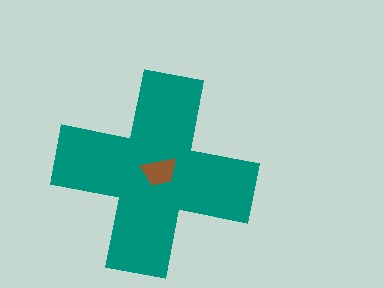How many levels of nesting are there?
2.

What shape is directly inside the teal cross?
The brown trapezoid.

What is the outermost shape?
The teal cross.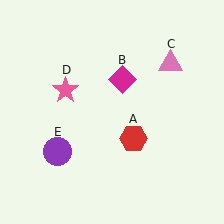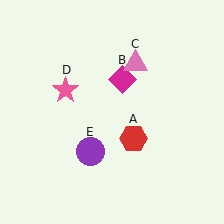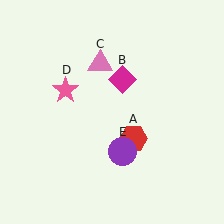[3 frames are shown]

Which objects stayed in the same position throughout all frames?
Red hexagon (object A) and magenta diamond (object B) and pink star (object D) remained stationary.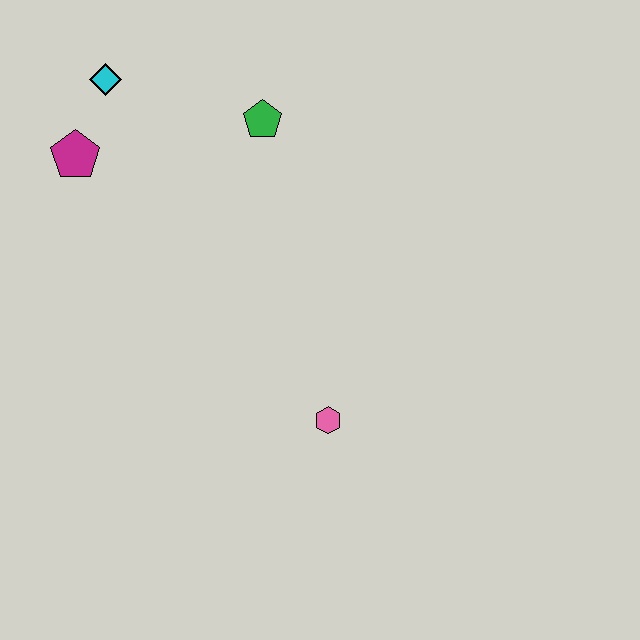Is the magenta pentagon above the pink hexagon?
Yes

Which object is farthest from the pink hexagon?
The cyan diamond is farthest from the pink hexagon.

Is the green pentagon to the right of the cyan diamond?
Yes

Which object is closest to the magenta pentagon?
The cyan diamond is closest to the magenta pentagon.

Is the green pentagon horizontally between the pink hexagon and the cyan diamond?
Yes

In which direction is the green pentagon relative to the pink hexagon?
The green pentagon is above the pink hexagon.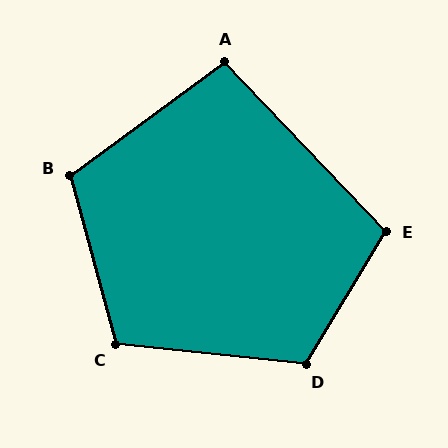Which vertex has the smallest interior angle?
A, at approximately 97 degrees.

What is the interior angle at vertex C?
Approximately 111 degrees (obtuse).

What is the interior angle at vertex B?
Approximately 111 degrees (obtuse).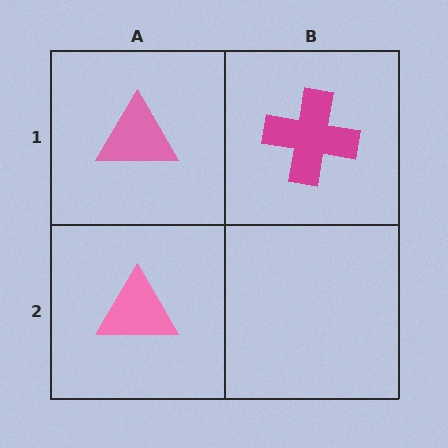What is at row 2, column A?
A pink triangle.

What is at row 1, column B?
A magenta cross.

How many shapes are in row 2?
1 shape.